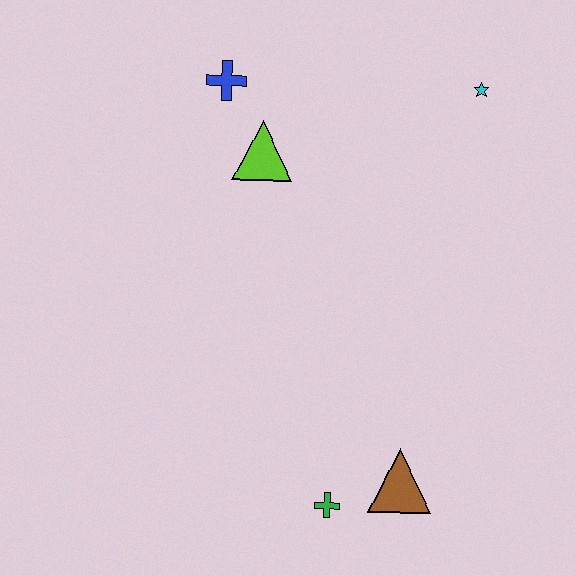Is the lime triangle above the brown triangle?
Yes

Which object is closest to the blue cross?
The lime triangle is closest to the blue cross.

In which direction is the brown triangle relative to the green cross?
The brown triangle is to the right of the green cross.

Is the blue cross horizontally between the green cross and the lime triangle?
No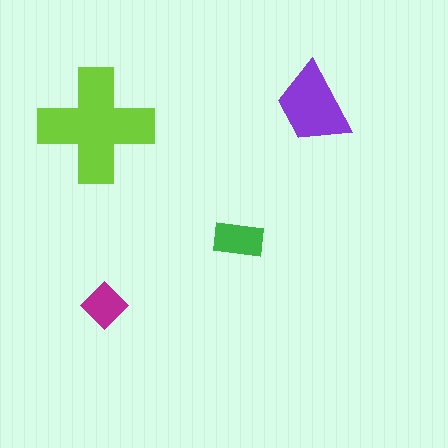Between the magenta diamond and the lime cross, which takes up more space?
The lime cross.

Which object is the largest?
The lime cross.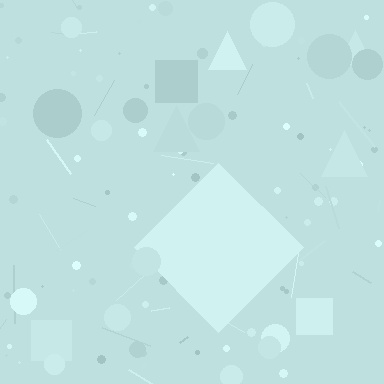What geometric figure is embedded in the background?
A diamond is embedded in the background.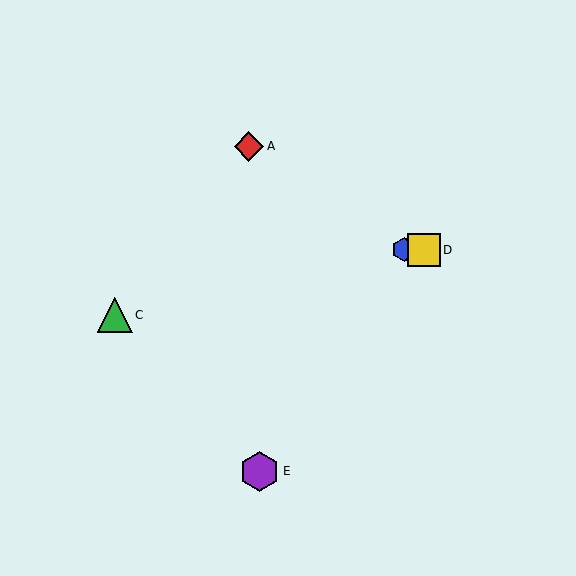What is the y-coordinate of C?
Object C is at y≈315.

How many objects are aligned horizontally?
2 objects (B, D) are aligned horizontally.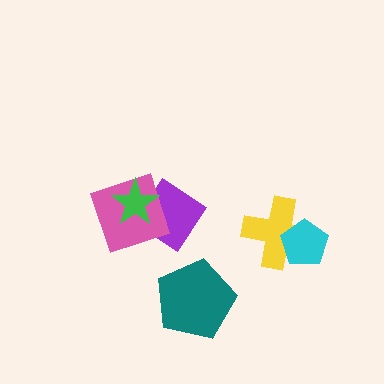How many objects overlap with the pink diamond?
2 objects overlap with the pink diamond.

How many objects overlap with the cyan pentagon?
1 object overlaps with the cyan pentagon.